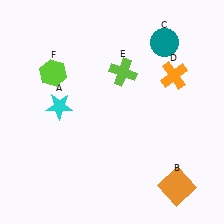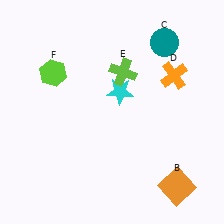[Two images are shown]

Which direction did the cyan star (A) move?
The cyan star (A) moved right.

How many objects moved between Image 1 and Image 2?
1 object moved between the two images.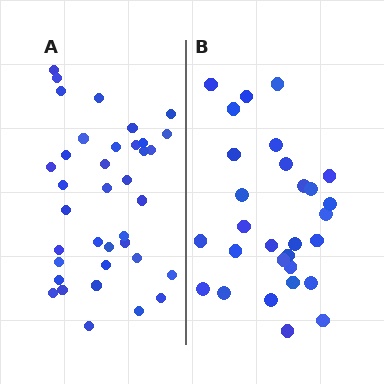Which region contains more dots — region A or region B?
Region A (the left region) has more dots.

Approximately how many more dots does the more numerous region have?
Region A has roughly 8 or so more dots than region B.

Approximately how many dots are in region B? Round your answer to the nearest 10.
About 30 dots. (The exact count is 29, which rounds to 30.)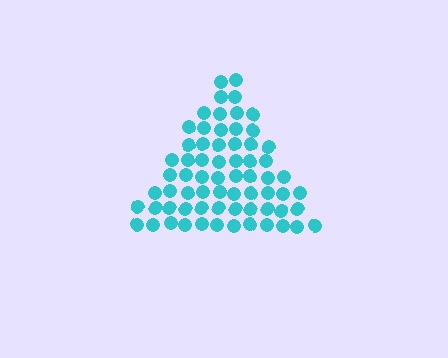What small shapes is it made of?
It is made of small circles.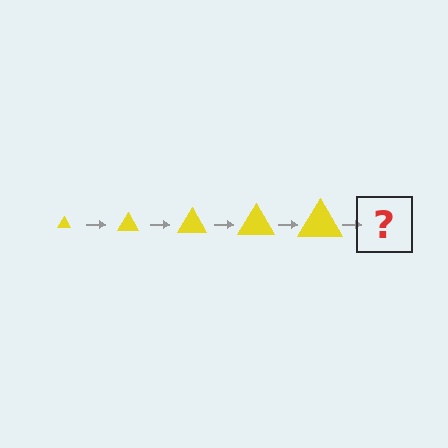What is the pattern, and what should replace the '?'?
The pattern is that the triangle gets progressively larger each step. The '?' should be a yellow triangle, larger than the previous one.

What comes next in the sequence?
The next element should be a yellow triangle, larger than the previous one.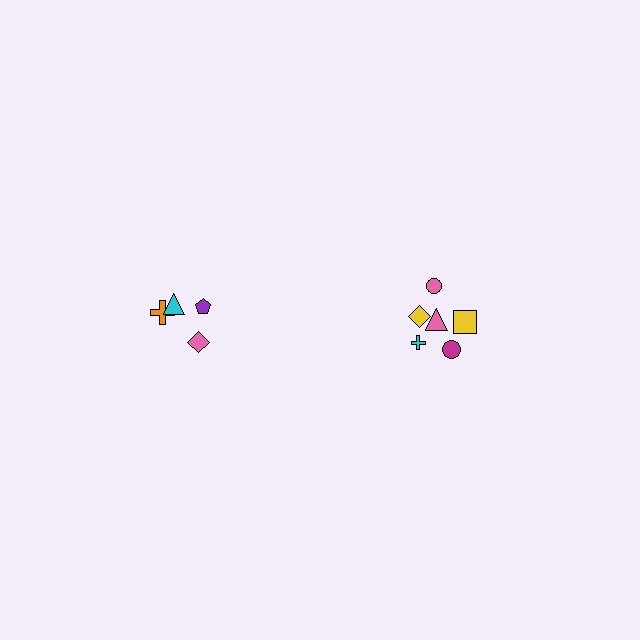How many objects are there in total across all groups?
There are 10 objects.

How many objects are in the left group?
There are 4 objects.